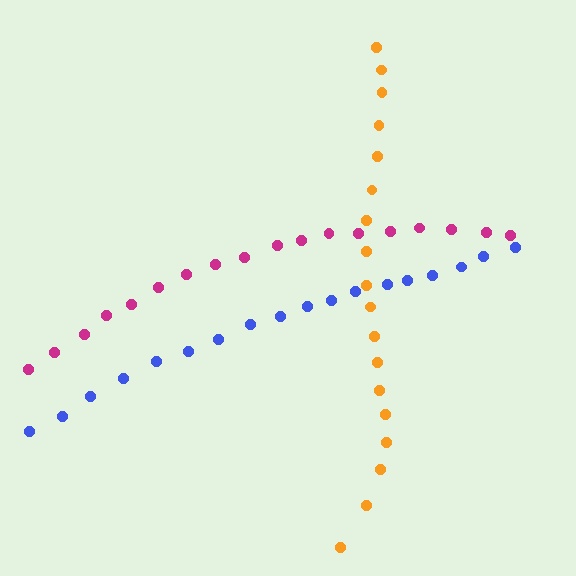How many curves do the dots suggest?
There are 3 distinct paths.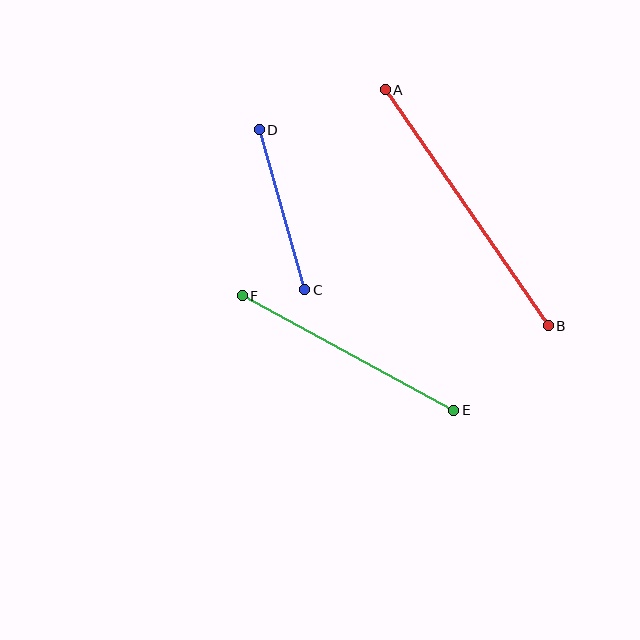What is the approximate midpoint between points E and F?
The midpoint is at approximately (348, 353) pixels.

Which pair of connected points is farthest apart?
Points A and B are farthest apart.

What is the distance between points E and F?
The distance is approximately 240 pixels.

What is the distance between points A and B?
The distance is approximately 287 pixels.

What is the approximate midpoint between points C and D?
The midpoint is at approximately (282, 210) pixels.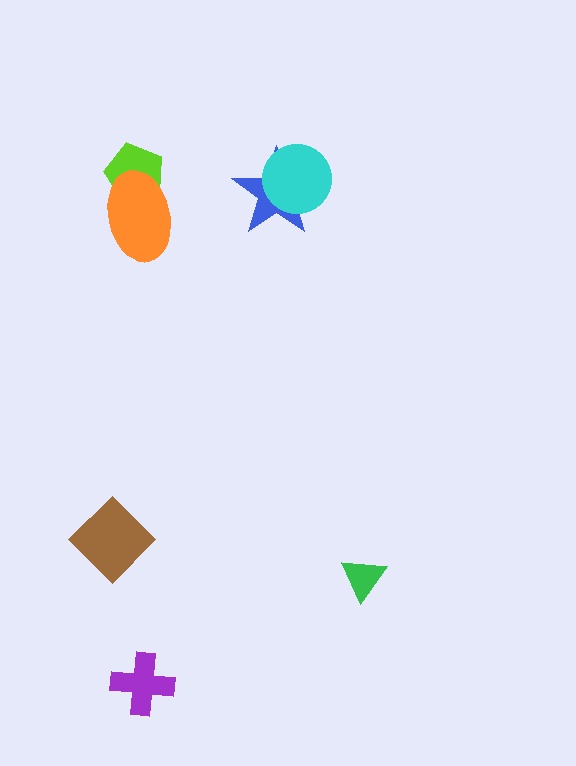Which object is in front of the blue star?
The cyan circle is in front of the blue star.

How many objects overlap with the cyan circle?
1 object overlaps with the cyan circle.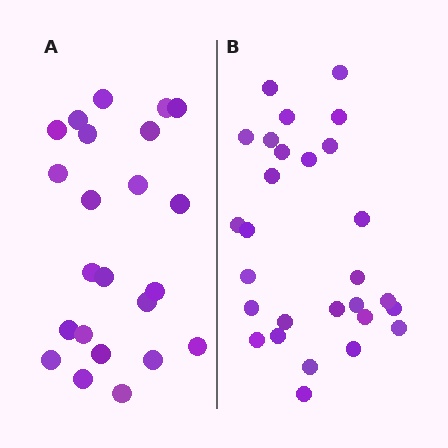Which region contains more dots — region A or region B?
Region B (the right region) has more dots.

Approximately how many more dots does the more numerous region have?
Region B has about 5 more dots than region A.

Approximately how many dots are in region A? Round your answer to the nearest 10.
About 20 dots. (The exact count is 23, which rounds to 20.)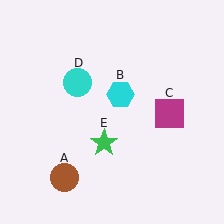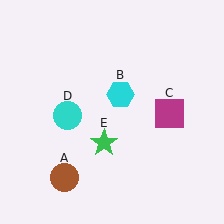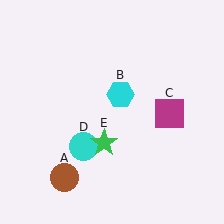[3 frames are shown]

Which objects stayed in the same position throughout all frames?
Brown circle (object A) and cyan hexagon (object B) and magenta square (object C) and green star (object E) remained stationary.